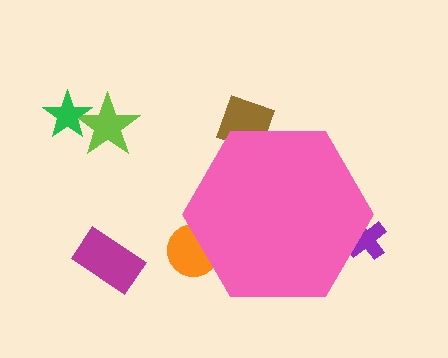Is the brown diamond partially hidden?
Yes, the brown diamond is partially hidden behind the pink hexagon.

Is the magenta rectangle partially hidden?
No, the magenta rectangle is fully visible.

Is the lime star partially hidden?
No, the lime star is fully visible.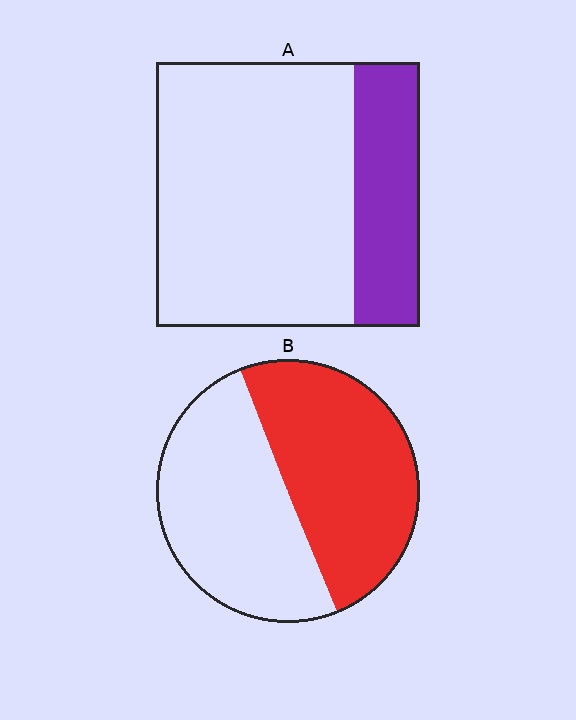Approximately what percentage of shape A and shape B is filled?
A is approximately 25% and B is approximately 50%.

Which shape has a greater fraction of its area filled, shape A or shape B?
Shape B.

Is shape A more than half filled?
No.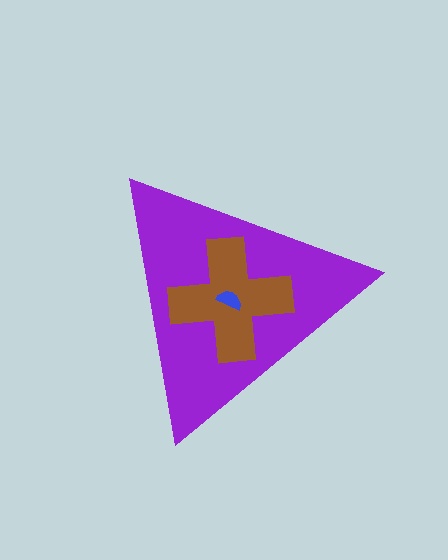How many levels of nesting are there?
3.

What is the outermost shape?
The purple triangle.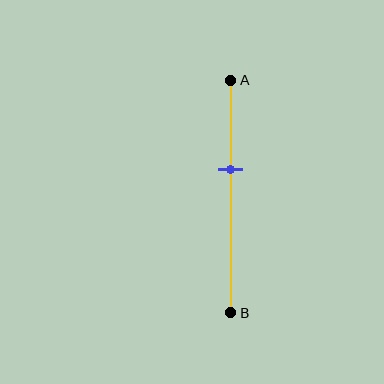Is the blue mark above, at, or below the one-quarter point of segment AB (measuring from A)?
The blue mark is below the one-quarter point of segment AB.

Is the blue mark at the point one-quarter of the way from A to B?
No, the mark is at about 40% from A, not at the 25% one-quarter point.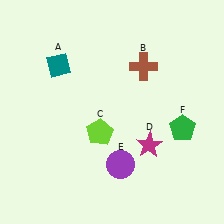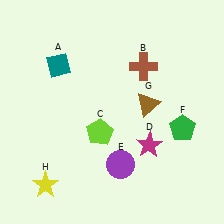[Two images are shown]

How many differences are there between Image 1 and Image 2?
There are 2 differences between the two images.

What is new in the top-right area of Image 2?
A brown triangle (G) was added in the top-right area of Image 2.